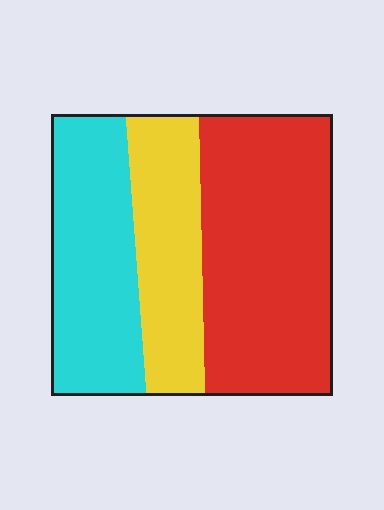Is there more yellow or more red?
Red.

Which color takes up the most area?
Red, at roughly 45%.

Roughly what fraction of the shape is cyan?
Cyan covers roughly 30% of the shape.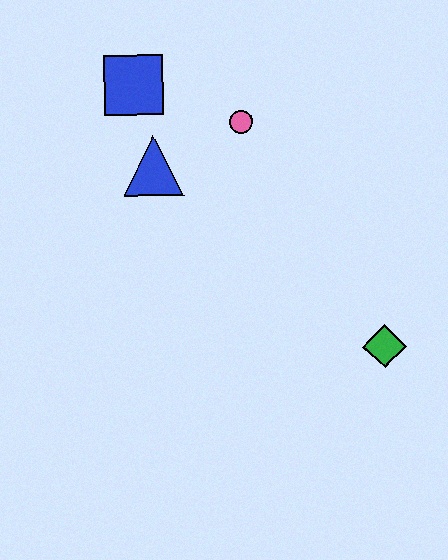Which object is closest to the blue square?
The blue triangle is closest to the blue square.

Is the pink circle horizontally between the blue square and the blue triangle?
No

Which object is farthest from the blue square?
The green diamond is farthest from the blue square.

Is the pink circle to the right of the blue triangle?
Yes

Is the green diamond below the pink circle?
Yes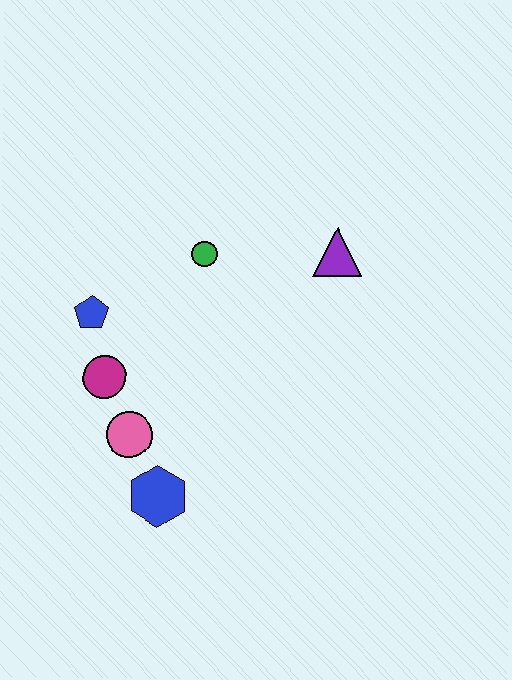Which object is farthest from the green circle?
The blue hexagon is farthest from the green circle.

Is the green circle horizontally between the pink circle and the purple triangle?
Yes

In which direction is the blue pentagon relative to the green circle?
The blue pentagon is to the left of the green circle.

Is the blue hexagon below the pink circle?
Yes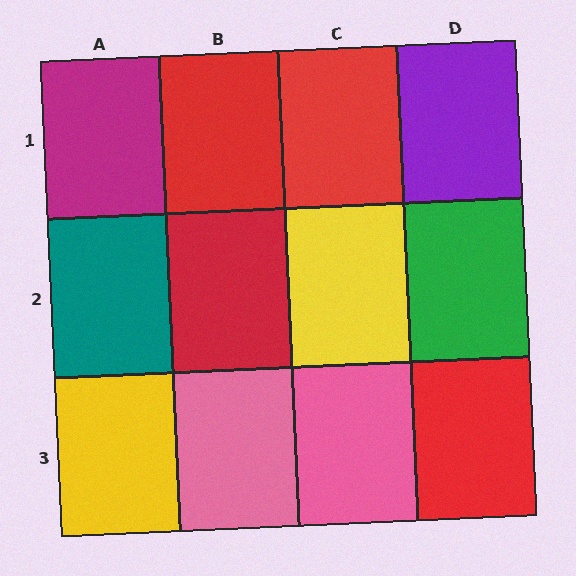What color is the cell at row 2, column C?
Yellow.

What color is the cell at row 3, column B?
Pink.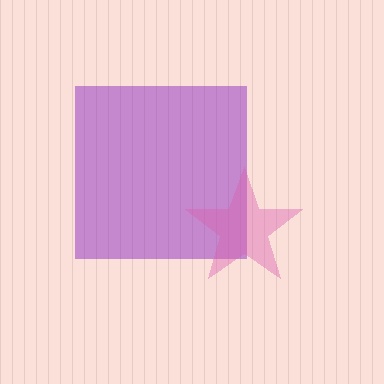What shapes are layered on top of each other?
The layered shapes are: a purple square, a pink star.